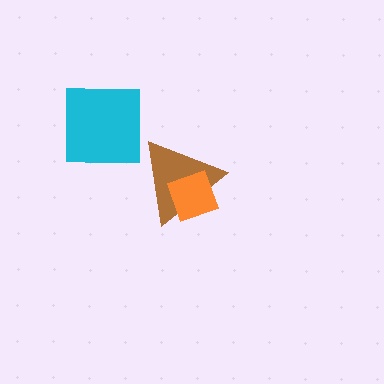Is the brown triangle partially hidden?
Yes, it is partially covered by another shape.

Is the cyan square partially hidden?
No, no other shape covers it.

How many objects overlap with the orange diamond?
1 object overlaps with the orange diamond.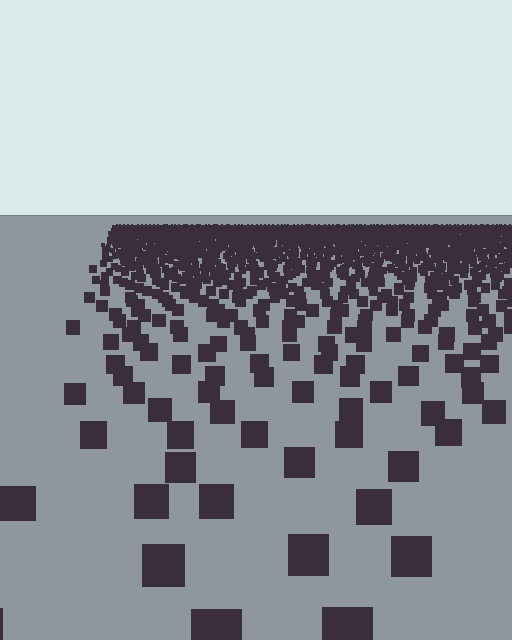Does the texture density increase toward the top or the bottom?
Density increases toward the top.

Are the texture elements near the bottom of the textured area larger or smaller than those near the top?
Larger. Near the bottom, elements are closer to the viewer and appear at a bigger on-screen size.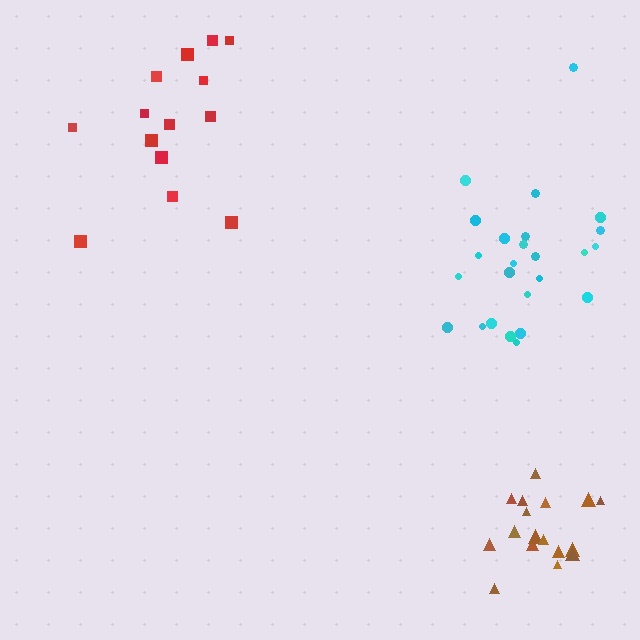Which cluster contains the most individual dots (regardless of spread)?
Cyan (25).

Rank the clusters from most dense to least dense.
brown, cyan, red.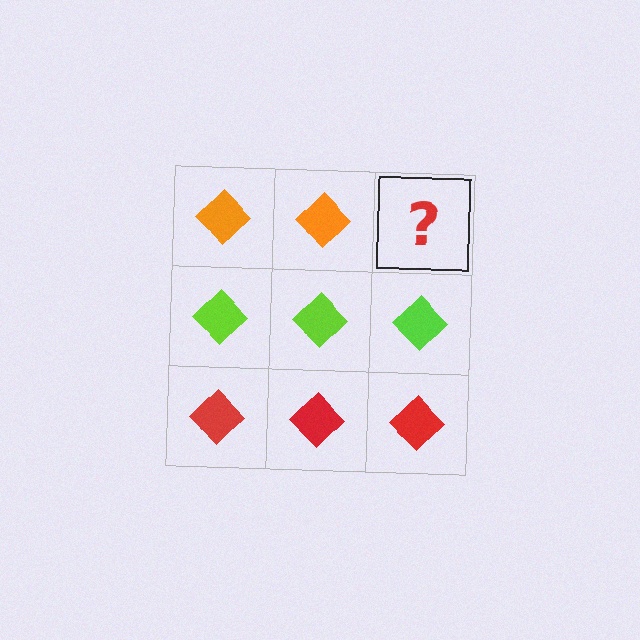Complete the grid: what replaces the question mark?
The question mark should be replaced with an orange diamond.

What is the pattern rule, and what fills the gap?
The rule is that each row has a consistent color. The gap should be filled with an orange diamond.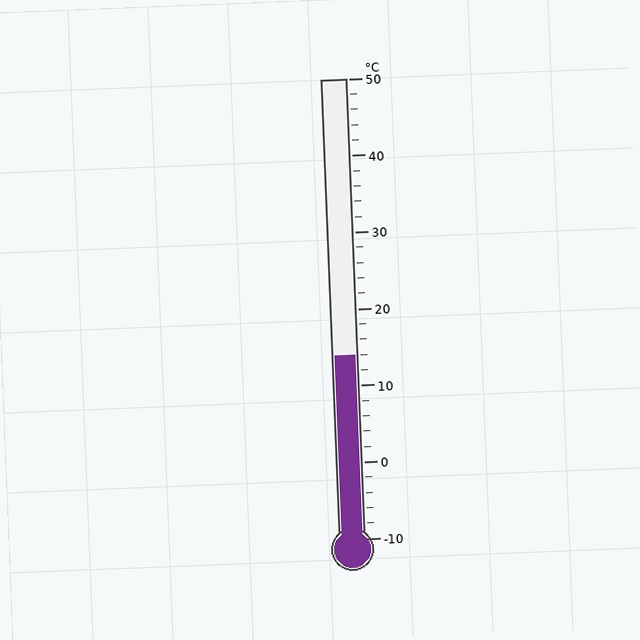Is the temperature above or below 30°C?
The temperature is below 30°C.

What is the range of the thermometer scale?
The thermometer scale ranges from -10°C to 50°C.